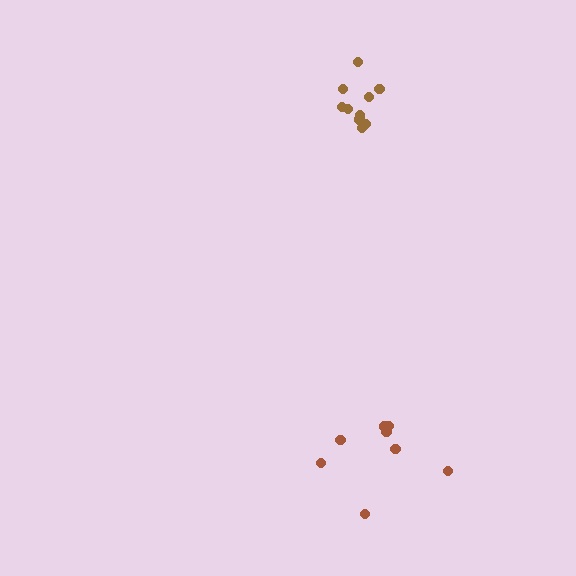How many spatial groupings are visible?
There are 2 spatial groupings.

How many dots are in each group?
Group 1: 8 dots, Group 2: 10 dots (18 total).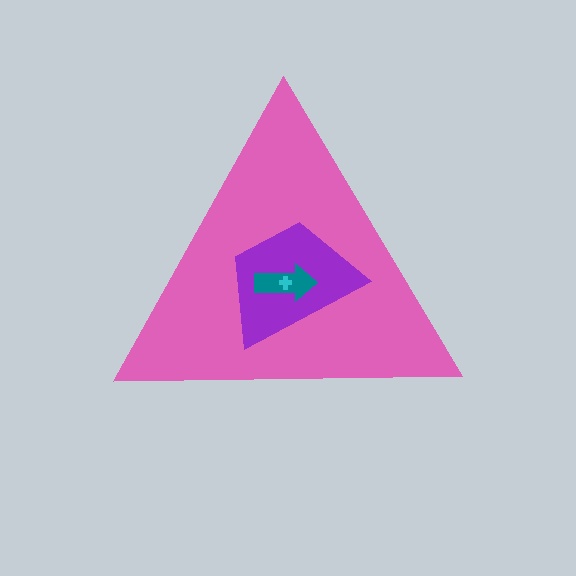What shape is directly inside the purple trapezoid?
The teal arrow.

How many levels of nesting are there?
4.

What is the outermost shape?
The pink triangle.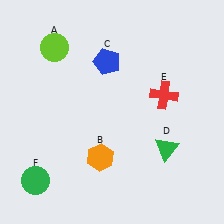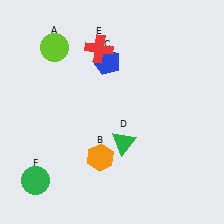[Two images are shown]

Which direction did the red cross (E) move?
The red cross (E) moved left.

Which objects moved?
The objects that moved are: the green triangle (D), the red cross (E).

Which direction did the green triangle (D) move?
The green triangle (D) moved left.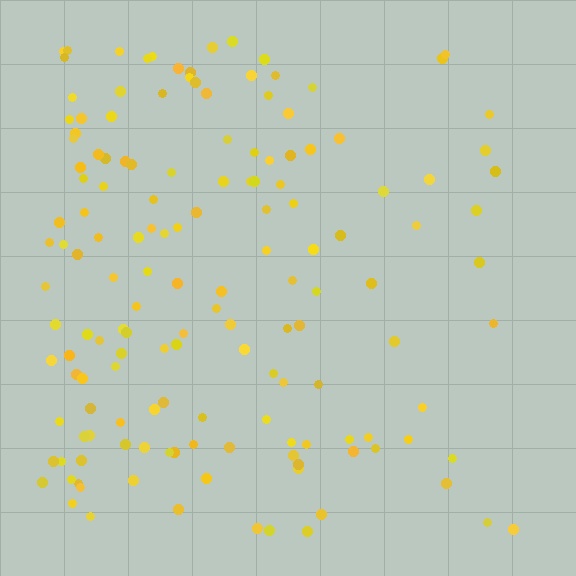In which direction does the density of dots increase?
From right to left, with the left side densest.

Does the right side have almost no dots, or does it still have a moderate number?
Still a moderate number, just noticeably fewer than the left.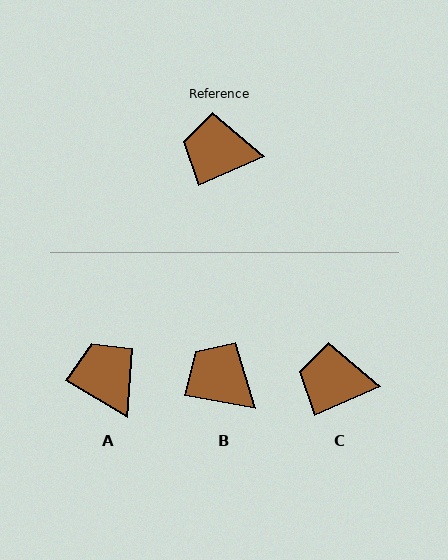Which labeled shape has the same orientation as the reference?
C.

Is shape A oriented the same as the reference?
No, it is off by about 54 degrees.